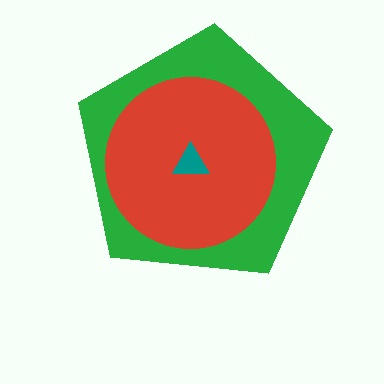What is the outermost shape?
The green pentagon.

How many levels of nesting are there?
3.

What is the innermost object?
The teal triangle.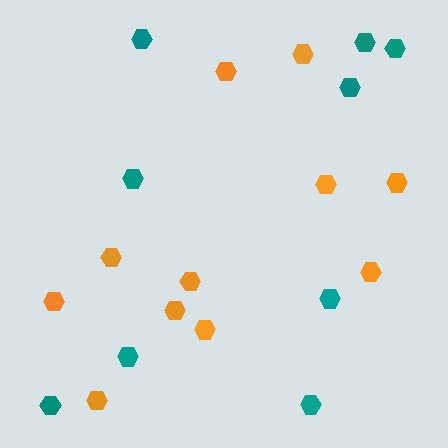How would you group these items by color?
There are 2 groups: one group of orange hexagons (11) and one group of teal hexagons (9).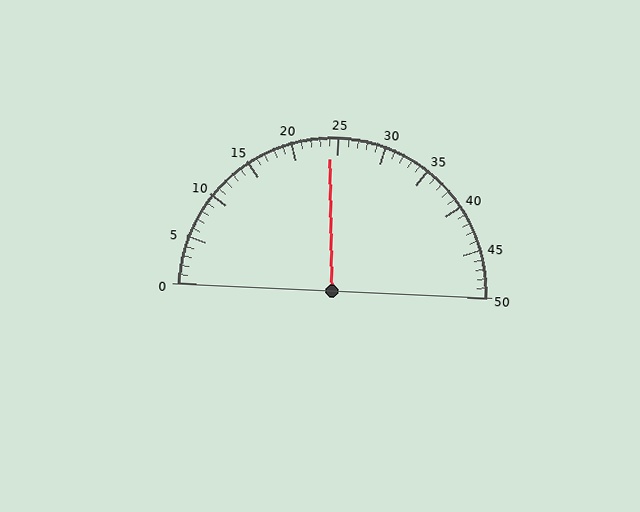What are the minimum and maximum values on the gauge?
The gauge ranges from 0 to 50.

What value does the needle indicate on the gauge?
The needle indicates approximately 24.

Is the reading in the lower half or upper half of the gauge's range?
The reading is in the lower half of the range (0 to 50).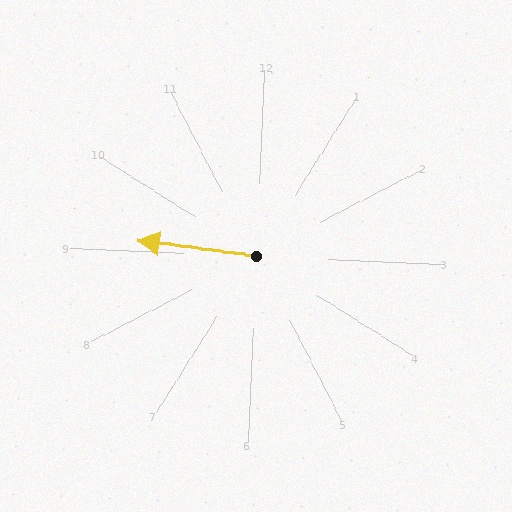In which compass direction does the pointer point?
West.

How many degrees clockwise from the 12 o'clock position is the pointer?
Approximately 275 degrees.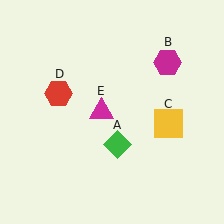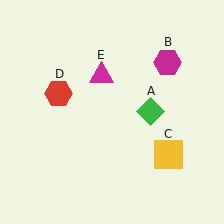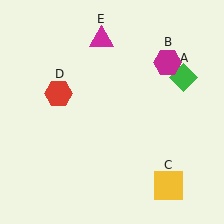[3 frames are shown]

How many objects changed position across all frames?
3 objects changed position: green diamond (object A), yellow square (object C), magenta triangle (object E).